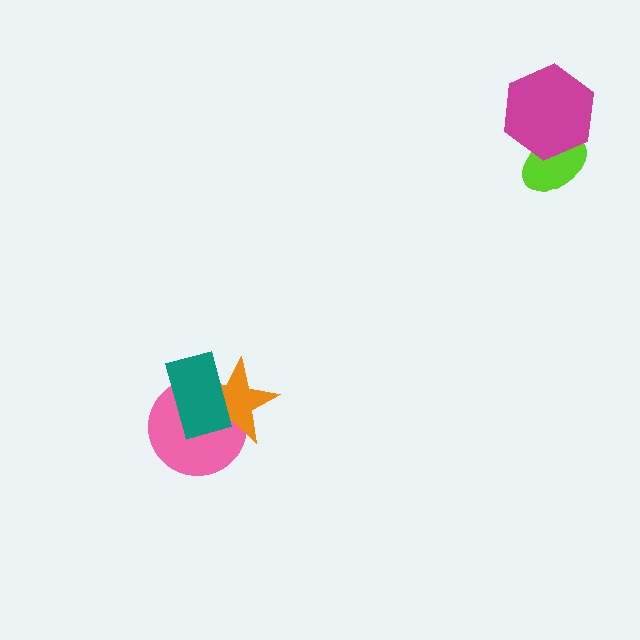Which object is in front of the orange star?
The teal rectangle is in front of the orange star.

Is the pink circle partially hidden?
Yes, it is partially covered by another shape.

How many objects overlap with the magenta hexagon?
1 object overlaps with the magenta hexagon.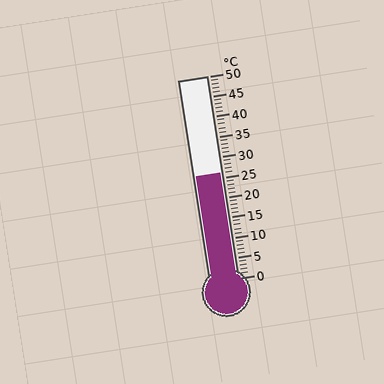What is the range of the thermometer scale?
The thermometer scale ranges from 0°C to 50°C.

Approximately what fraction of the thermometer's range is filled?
The thermometer is filled to approximately 50% of its range.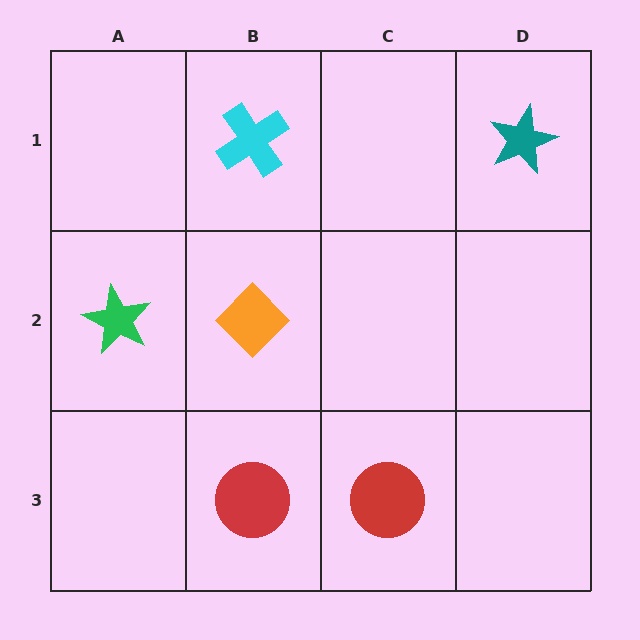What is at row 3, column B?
A red circle.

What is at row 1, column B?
A cyan cross.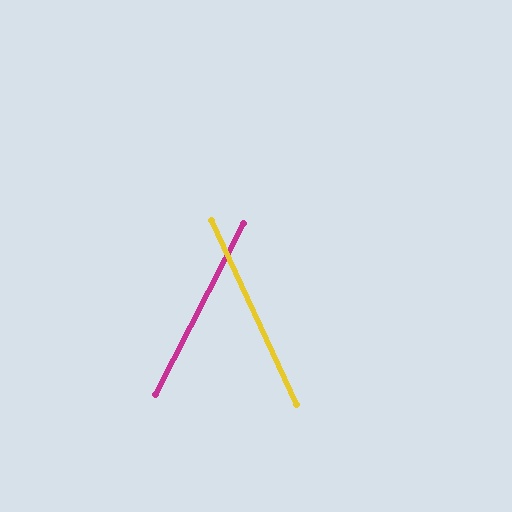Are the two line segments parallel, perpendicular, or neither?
Neither parallel nor perpendicular — they differ by about 52°.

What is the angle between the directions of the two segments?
Approximately 52 degrees.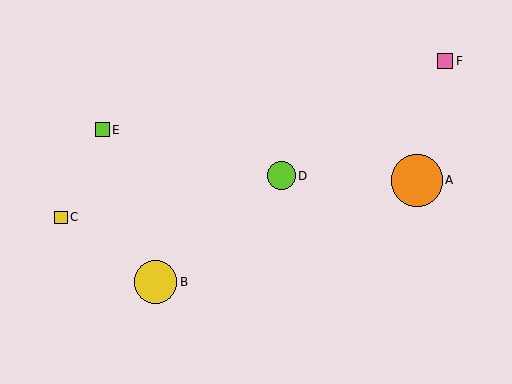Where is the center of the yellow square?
The center of the yellow square is at (61, 217).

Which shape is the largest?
The orange circle (labeled A) is the largest.